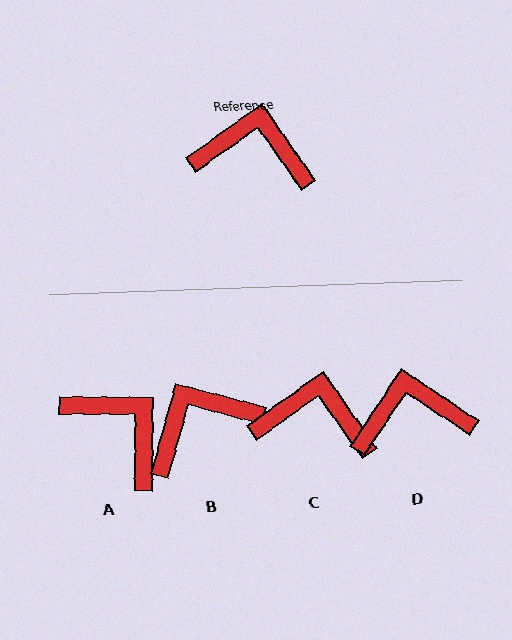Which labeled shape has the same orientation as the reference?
C.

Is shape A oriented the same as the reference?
No, it is off by about 36 degrees.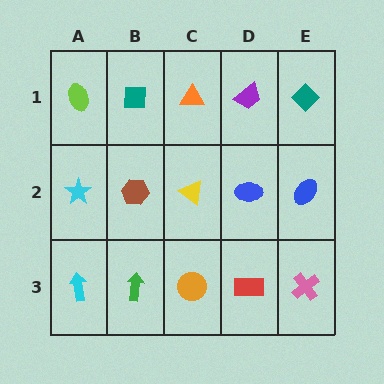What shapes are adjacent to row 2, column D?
A purple trapezoid (row 1, column D), a red rectangle (row 3, column D), a yellow triangle (row 2, column C), a blue ellipse (row 2, column E).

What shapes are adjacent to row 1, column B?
A brown hexagon (row 2, column B), a lime ellipse (row 1, column A), an orange triangle (row 1, column C).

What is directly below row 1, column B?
A brown hexagon.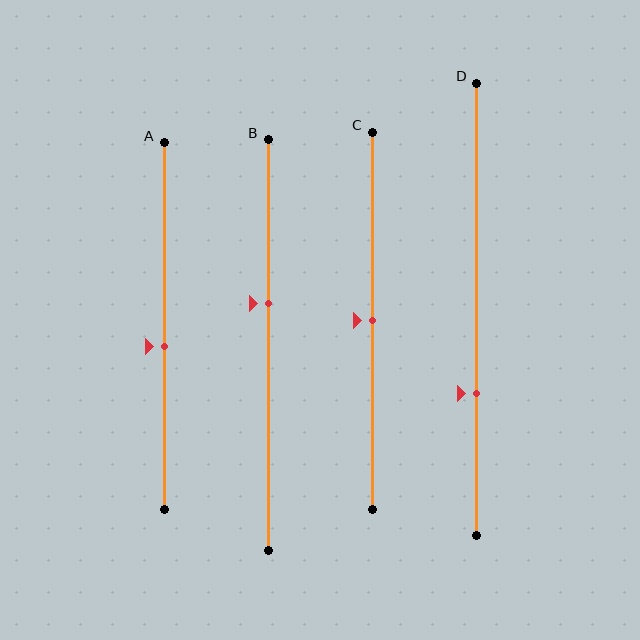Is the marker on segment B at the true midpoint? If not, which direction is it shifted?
No, the marker on segment B is shifted upward by about 10% of the segment length.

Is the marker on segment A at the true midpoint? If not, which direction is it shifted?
No, the marker on segment A is shifted downward by about 5% of the segment length.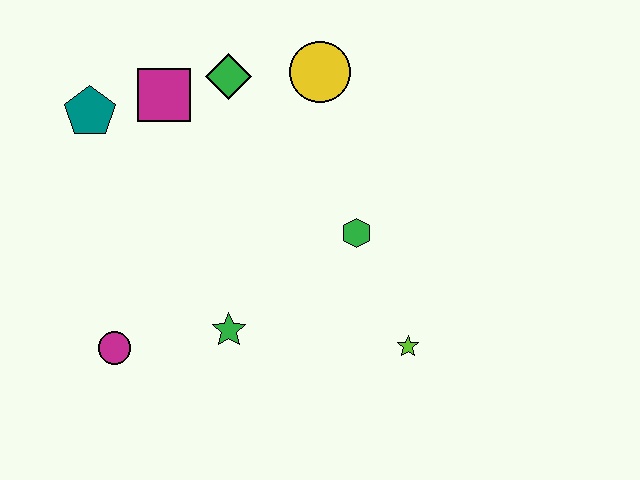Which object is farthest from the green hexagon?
The teal pentagon is farthest from the green hexagon.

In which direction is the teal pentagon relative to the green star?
The teal pentagon is above the green star.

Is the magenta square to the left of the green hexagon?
Yes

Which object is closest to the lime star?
The green hexagon is closest to the lime star.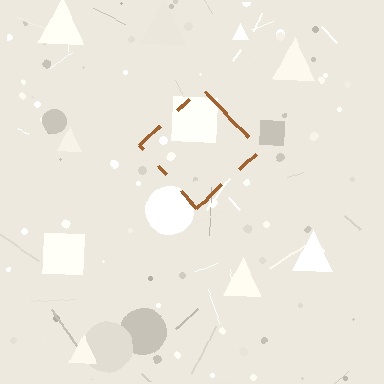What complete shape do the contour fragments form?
The contour fragments form a diamond.